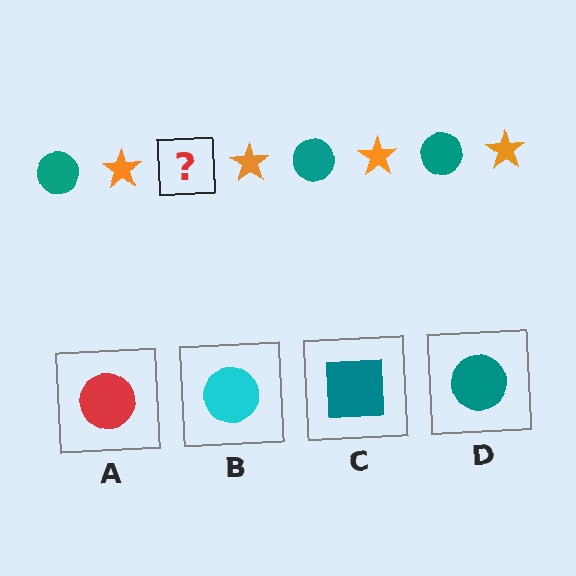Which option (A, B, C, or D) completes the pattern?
D.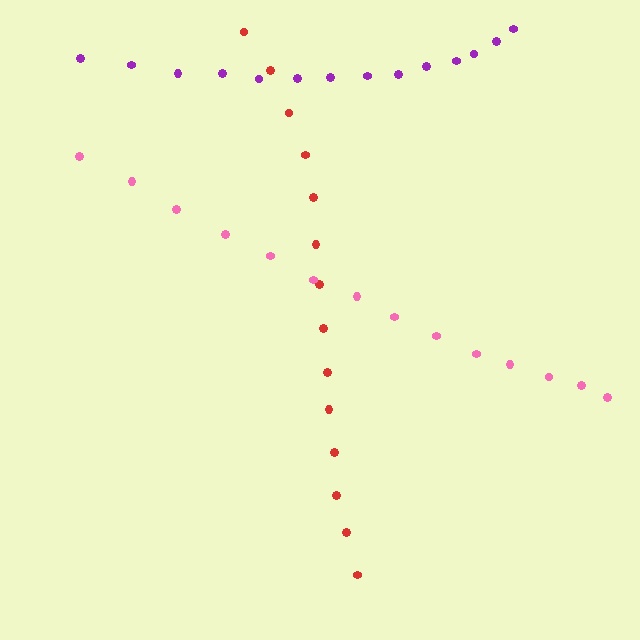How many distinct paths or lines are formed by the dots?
There are 3 distinct paths.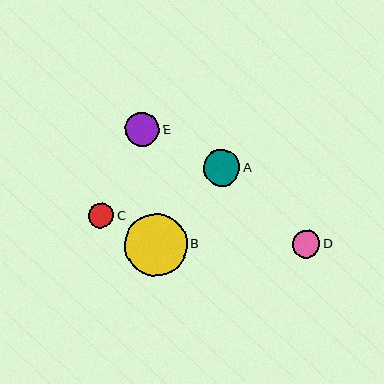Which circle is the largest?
Circle B is the largest with a size of approximately 63 pixels.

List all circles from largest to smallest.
From largest to smallest: B, A, E, D, C.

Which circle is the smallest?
Circle C is the smallest with a size of approximately 26 pixels.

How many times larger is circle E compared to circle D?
Circle E is approximately 1.2 times the size of circle D.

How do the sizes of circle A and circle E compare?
Circle A and circle E are approximately the same size.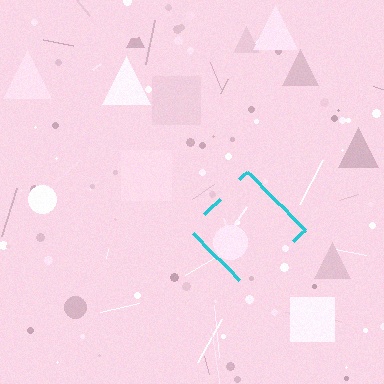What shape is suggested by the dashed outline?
The dashed outline suggests a diamond.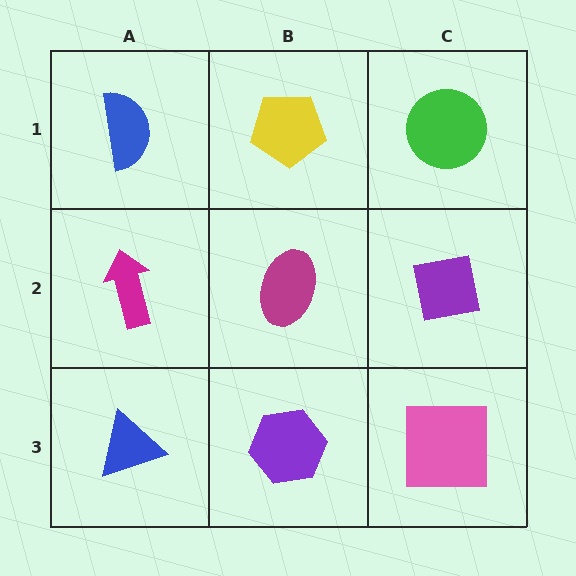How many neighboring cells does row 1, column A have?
2.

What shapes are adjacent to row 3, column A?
A magenta arrow (row 2, column A), a purple hexagon (row 3, column B).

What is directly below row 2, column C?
A pink square.